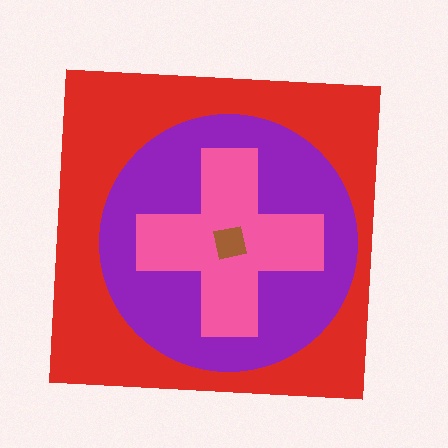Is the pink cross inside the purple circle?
Yes.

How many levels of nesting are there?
4.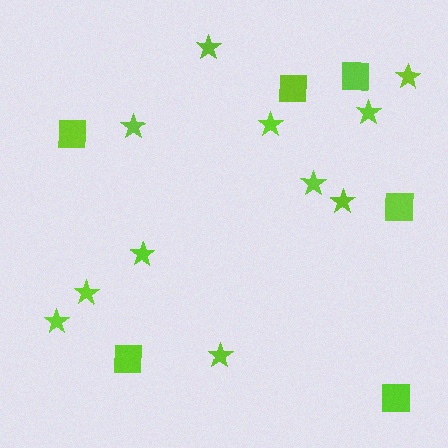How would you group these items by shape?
There are 2 groups: one group of squares (6) and one group of stars (11).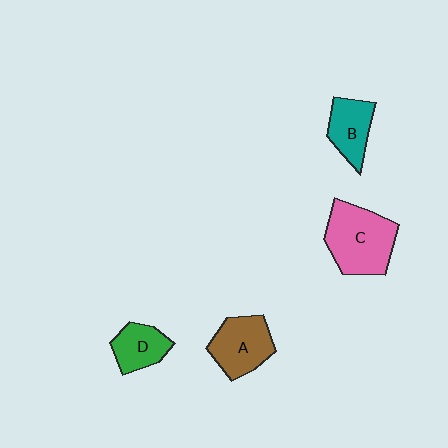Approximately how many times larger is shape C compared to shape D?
Approximately 1.9 times.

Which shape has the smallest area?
Shape D (green).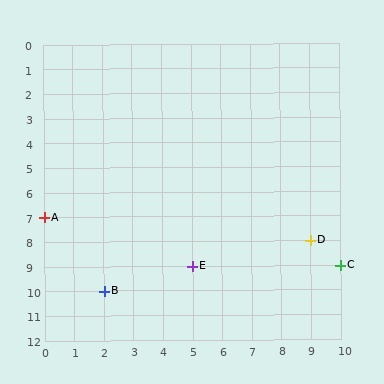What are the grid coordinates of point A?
Point A is at grid coordinates (0, 7).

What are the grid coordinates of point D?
Point D is at grid coordinates (9, 8).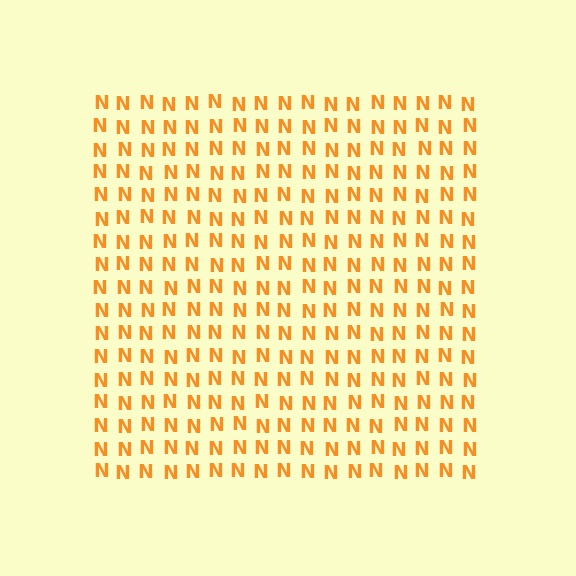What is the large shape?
The large shape is a square.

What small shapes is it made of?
It is made of small letter N's.